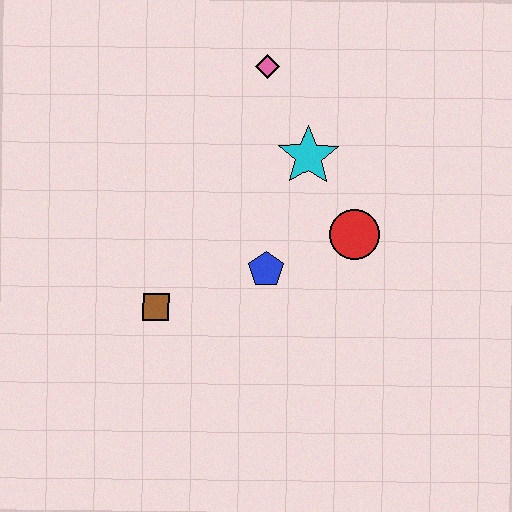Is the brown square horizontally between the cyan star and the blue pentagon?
No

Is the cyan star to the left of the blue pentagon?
No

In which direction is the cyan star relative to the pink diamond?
The cyan star is below the pink diamond.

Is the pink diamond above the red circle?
Yes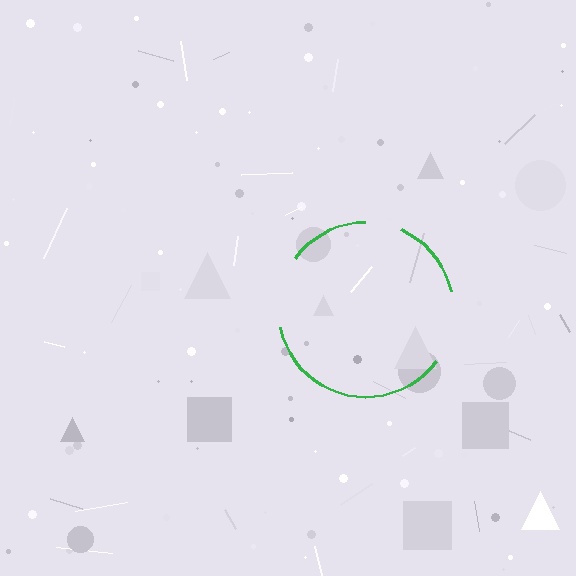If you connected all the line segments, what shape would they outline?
They would outline a circle.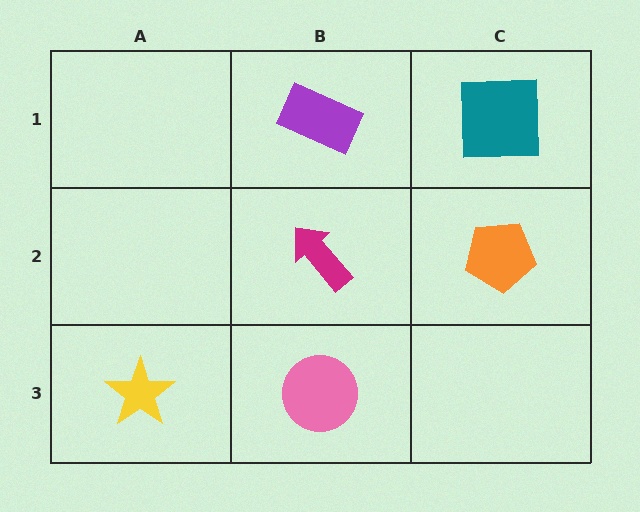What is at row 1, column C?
A teal square.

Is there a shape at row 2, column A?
No, that cell is empty.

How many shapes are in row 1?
2 shapes.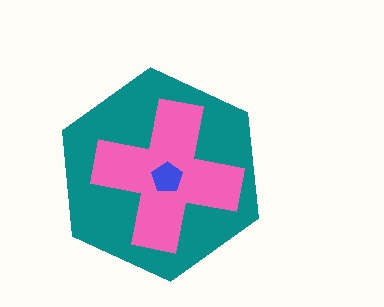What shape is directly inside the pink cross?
The blue pentagon.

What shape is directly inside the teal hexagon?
The pink cross.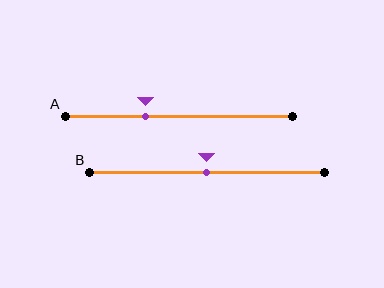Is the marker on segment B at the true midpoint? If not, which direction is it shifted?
Yes, the marker on segment B is at the true midpoint.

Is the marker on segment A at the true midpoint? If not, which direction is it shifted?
No, the marker on segment A is shifted to the left by about 15% of the segment length.